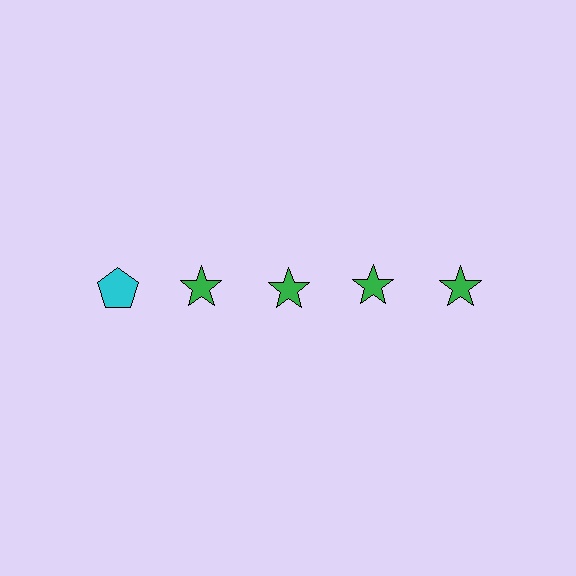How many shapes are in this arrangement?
There are 5 shapes arranged in a grid pattern.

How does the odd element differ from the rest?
It differs in both color (cyan instead of green) and shape (pentagon instead of star).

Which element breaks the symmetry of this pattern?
The cyan pentagon in the top row, leftmost column breaks the symmetry. All other shapes are green stars.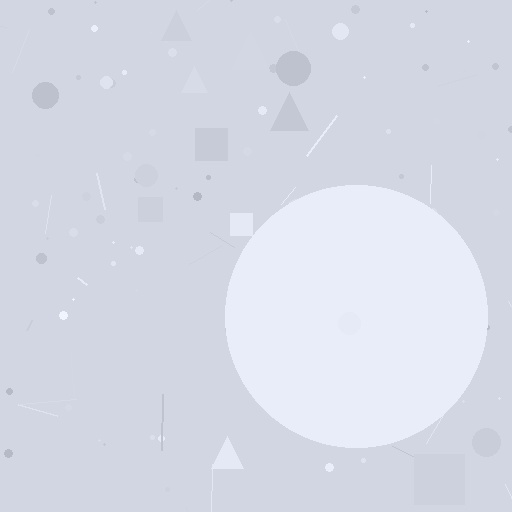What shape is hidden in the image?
A circle is hidden in the image.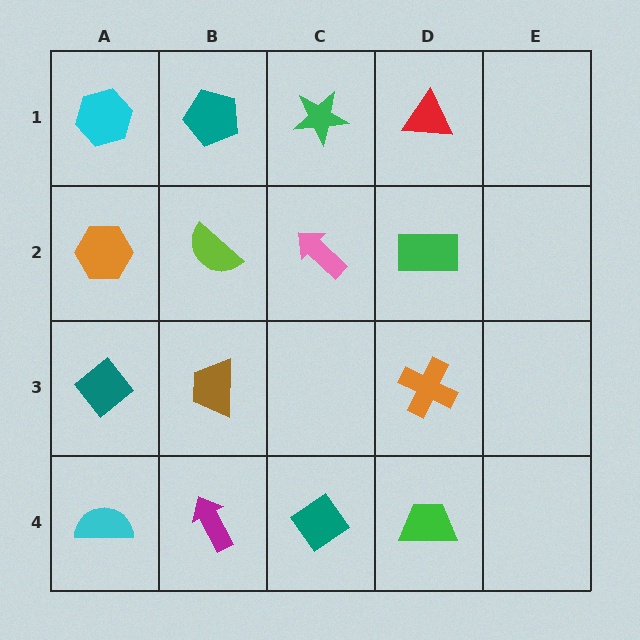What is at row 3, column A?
A teal diamond.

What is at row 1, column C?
A green star.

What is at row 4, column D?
A green trapezoid.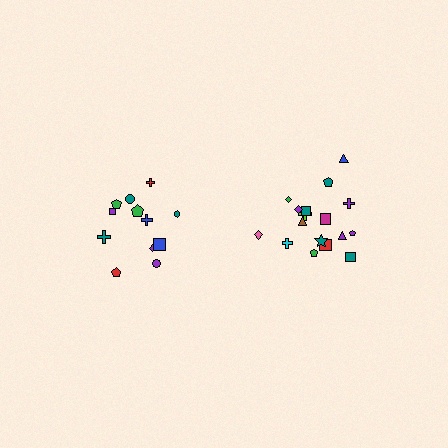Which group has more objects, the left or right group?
The right group.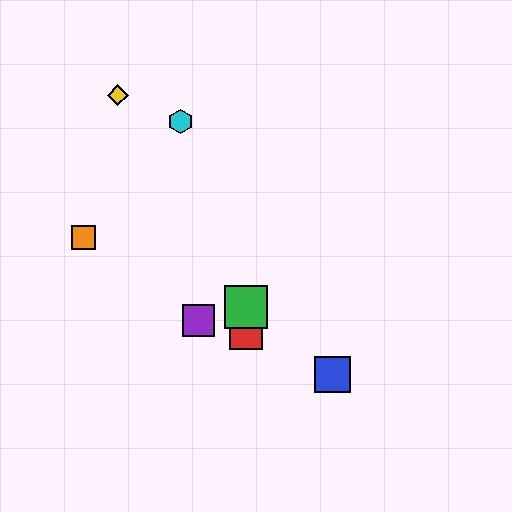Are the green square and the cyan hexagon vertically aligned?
No, the green square is at x≈246 and the cyan hexagon is at x≈180.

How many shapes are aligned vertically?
2 shapes (the red square, the green square) are aligned vertically.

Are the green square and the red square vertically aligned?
Yes, both are at x≈246.